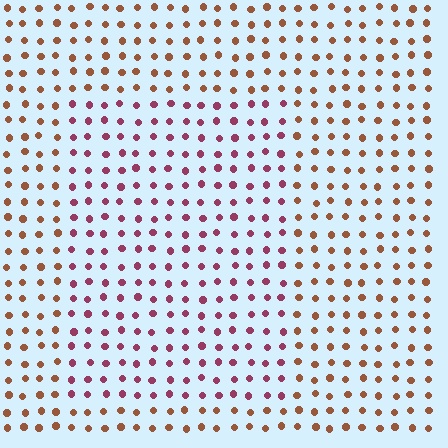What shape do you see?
I see a rectangle.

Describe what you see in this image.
The image is filled with small brown elements in a uniform arrangement. A rectangle-shaped region is visible where the elements are tinted to a slightly different hue, forming a subtle color boundary.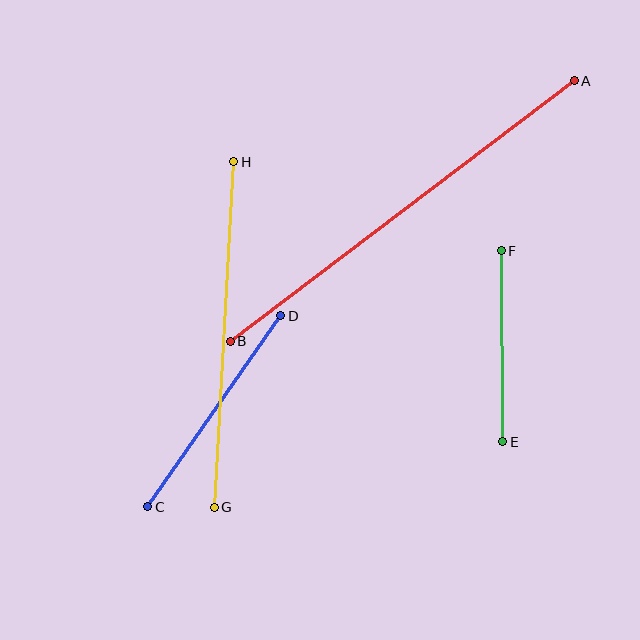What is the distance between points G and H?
The distance is approximately 346 pixels.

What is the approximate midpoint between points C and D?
The midpoint is at approximately (214, 411) pixels.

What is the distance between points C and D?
The distance is approximately 233 pixels.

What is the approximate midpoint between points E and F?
The midpoint is at approximately (502, 346) pixels.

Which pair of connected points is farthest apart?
Points A and B are farthest apart.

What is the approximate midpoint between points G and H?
The midpoint is at approximately (224, 334) pixels.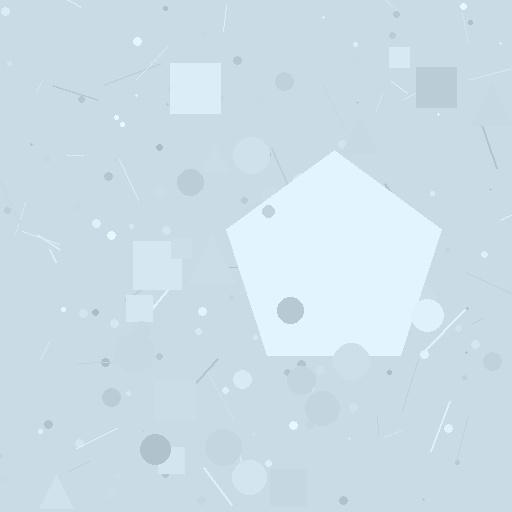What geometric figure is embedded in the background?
A pentagon is embedded in the background.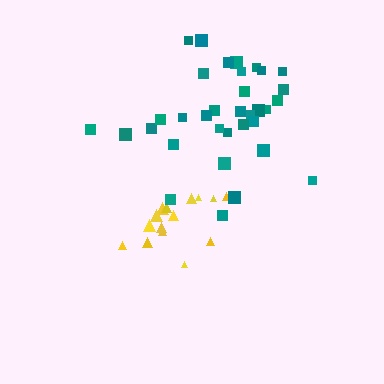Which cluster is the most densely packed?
Yellow.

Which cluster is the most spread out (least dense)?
Teal.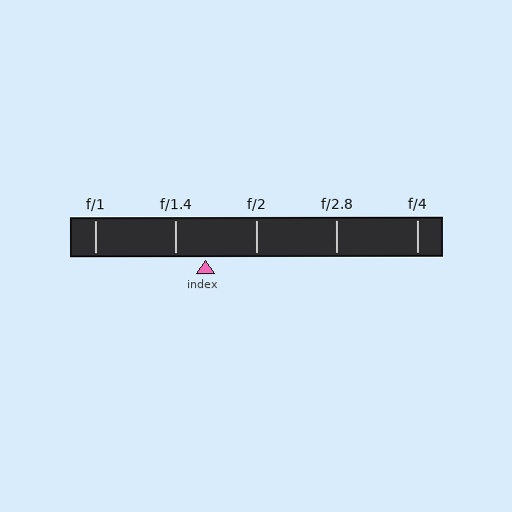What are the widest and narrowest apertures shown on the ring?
The widest aperture shown is f/1 and the narrowest is f/4.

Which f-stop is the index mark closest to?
The index mark is closest to f/1.4.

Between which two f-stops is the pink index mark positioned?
The index mark is between f/1.4 and f/2.